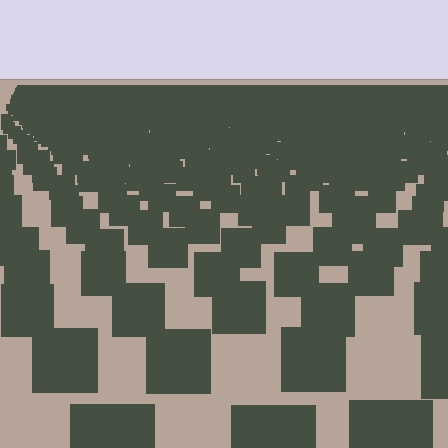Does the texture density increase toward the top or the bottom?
Density increases toward the top.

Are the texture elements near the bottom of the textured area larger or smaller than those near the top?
Larger. Near the bottom, elements are closer to the viewer and appear at a bigger on-screen size.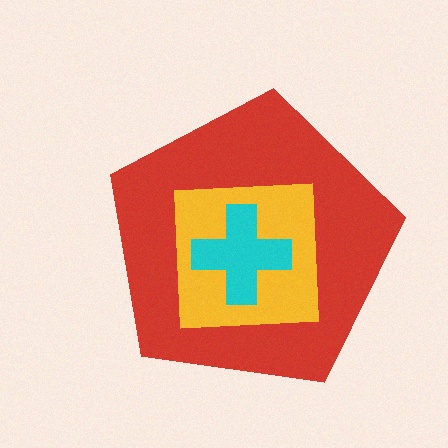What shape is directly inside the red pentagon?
The yellow square.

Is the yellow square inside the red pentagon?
Yes.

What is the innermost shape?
The cyan cross.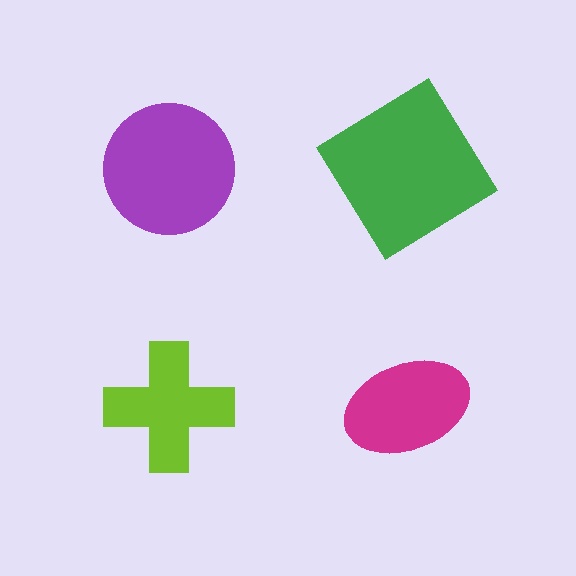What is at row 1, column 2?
A green diamond.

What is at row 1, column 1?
A purple circle.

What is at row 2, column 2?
A magenta ellipse.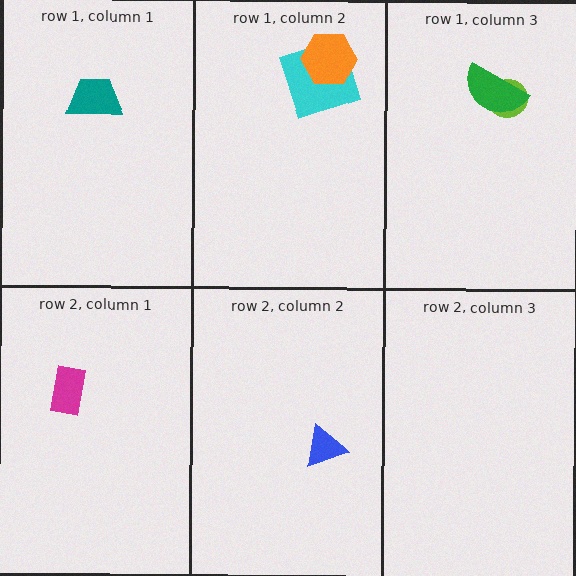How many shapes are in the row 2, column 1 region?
1.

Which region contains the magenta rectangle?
The row 2, column 1 region.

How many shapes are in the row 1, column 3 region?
2.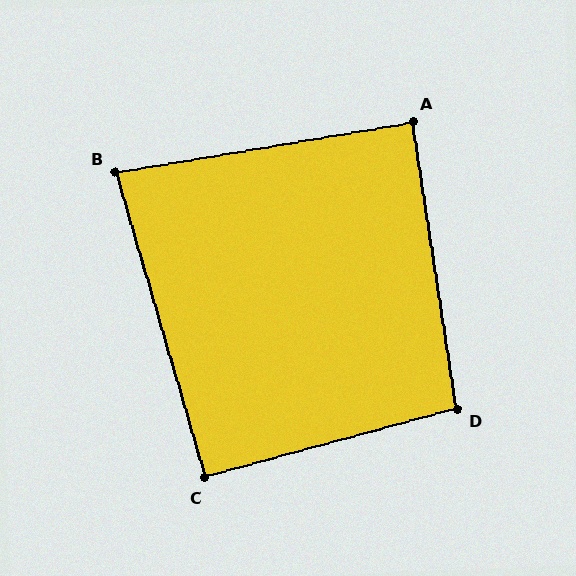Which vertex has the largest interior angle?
D, at approximately 97 degrees.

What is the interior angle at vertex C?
Approximately 91 degrees (approximately right).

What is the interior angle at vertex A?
Approximately 89 degrees (approximately right).